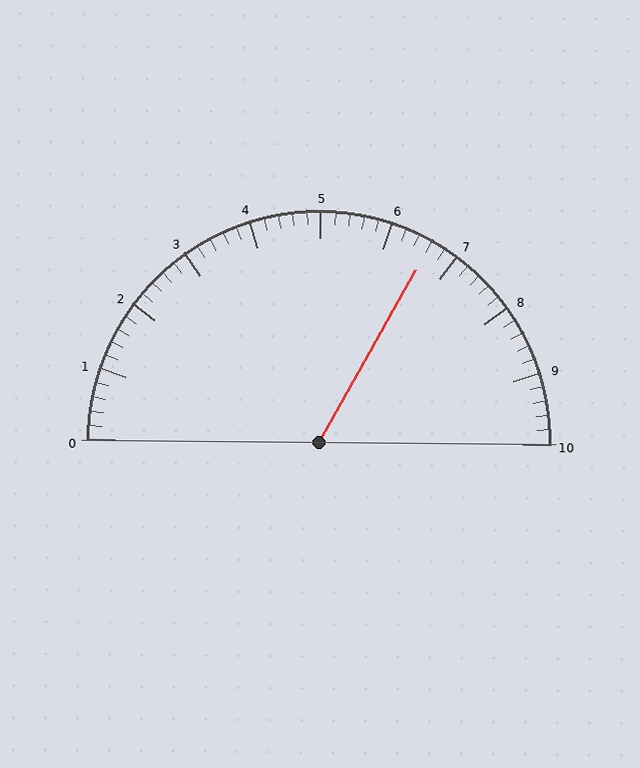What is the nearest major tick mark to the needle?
The nearest major tick mark is 7.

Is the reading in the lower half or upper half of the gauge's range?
The reading is in the upper half of the range (0 to 10).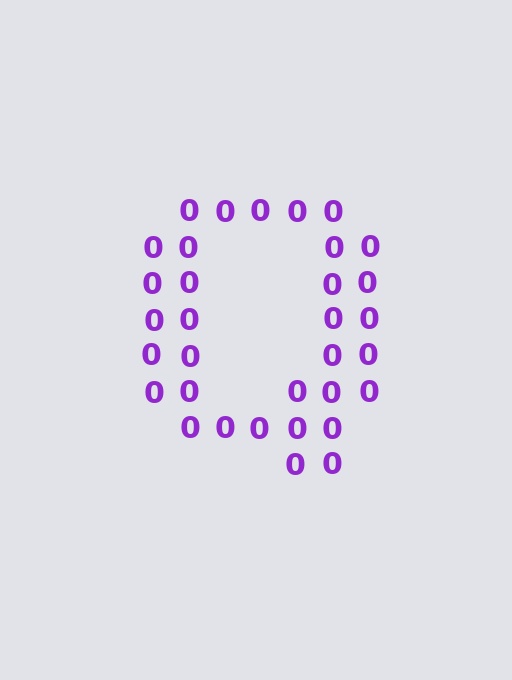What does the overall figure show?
The overall figure shows the letter Q.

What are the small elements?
The small elements are digit 0's.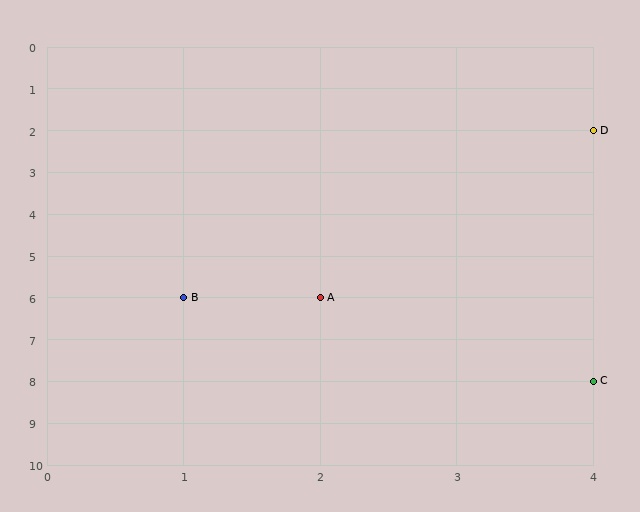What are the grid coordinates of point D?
Point D is at grid coordinates (4, 2).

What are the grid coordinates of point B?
Point B is at grid coordinates (1, 6).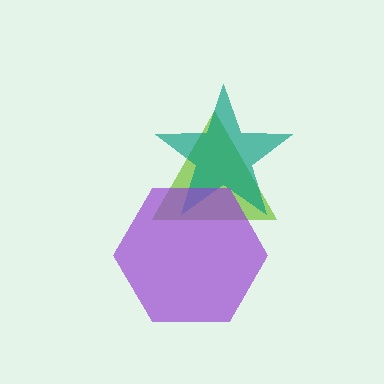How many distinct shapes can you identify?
There are 3 distinct shapes: a lime triangle, a teal star, a purple hexagon.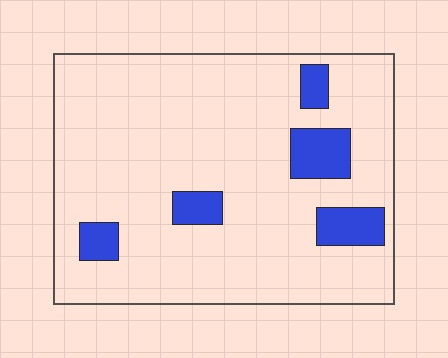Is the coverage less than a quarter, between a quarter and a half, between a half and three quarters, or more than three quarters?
Less than a quarter.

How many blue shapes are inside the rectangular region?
5.